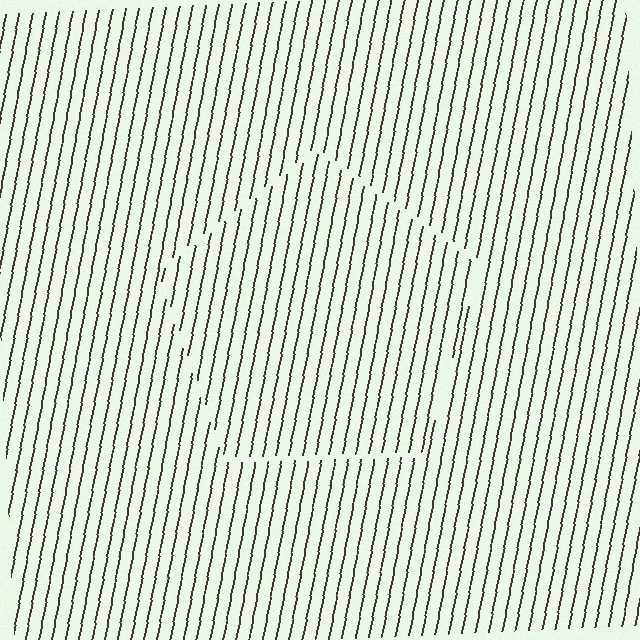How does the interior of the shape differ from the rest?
The interior of the shape contains the same grating, shifted by half a period — the contour is defined by the phase discontinuity where line-ends from the inner and outer gratings abut.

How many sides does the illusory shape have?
5 sides — the line-ends trace a pentagon.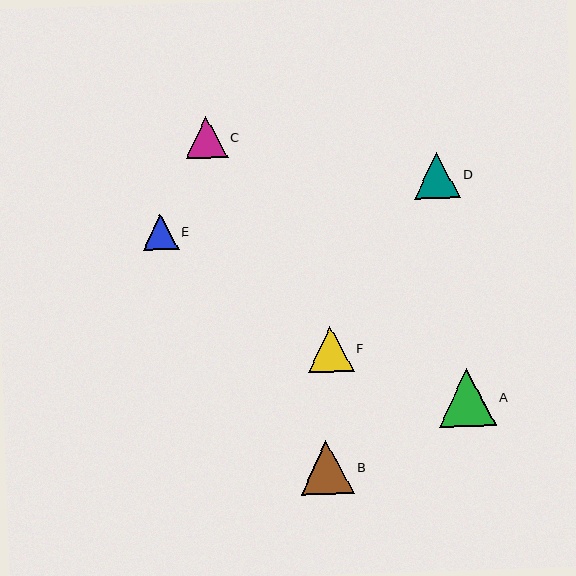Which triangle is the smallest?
Triangle E is the smallest with a size of approximately 35 pixels.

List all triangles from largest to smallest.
From largest to smallest: A, B, D, F, C, E.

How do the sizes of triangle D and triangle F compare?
Triangle D and triangle F are approximately the same size.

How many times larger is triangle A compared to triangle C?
Triangle A is approximately 1.4 times the size of triangle C.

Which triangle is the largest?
Triangle A is the largest with a size of approximately 57 pixels.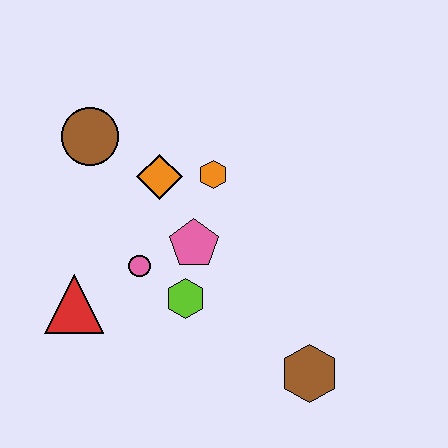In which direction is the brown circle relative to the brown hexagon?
The brown circle is above the brown hexagon.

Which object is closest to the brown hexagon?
The lime hexagon is closest to the brown hexagon.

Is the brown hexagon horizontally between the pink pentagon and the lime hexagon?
No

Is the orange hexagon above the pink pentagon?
Yes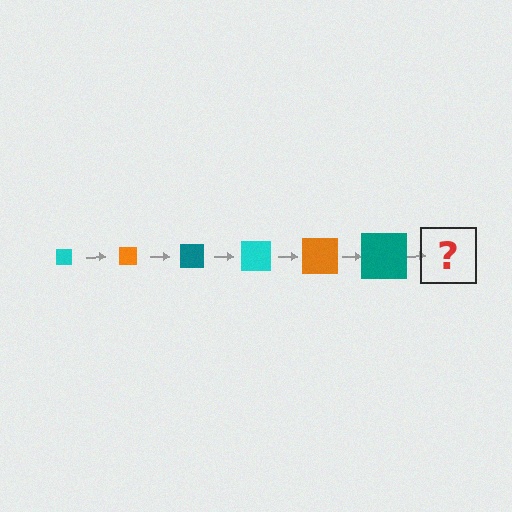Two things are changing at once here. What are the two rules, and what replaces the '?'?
The two rules are that the square grows larger each step and the color cycles through cyan, orange, and teal. The '?' should be a cyan square, larger than the previous one.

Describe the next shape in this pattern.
It should be a cyan square, larger than the previous one.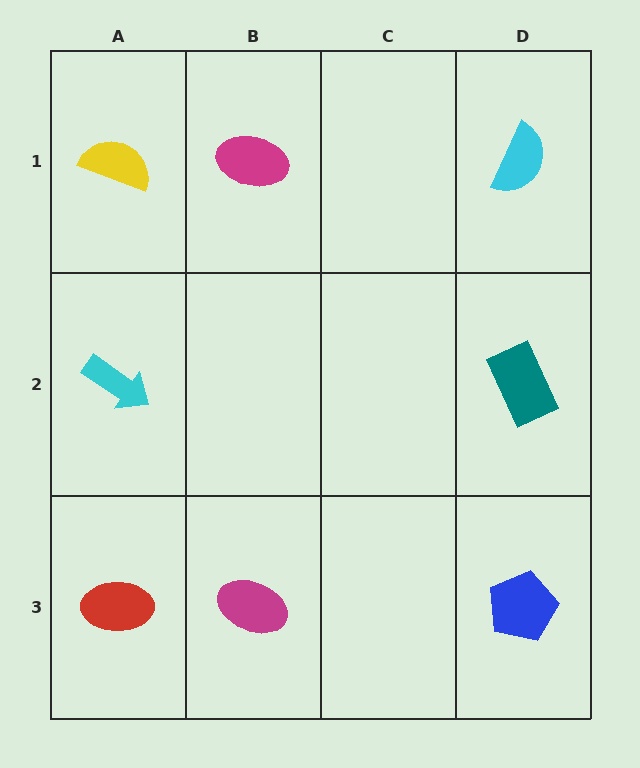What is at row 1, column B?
A magenta ellipse.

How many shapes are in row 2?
2 shapes.